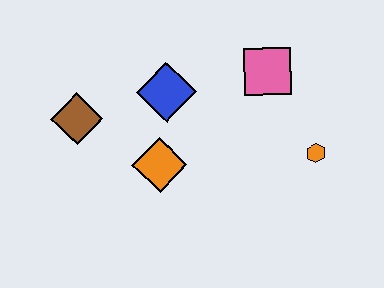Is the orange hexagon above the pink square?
No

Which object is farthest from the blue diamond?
The orange hexagon is farthest from the blue diamond.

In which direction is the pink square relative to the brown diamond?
The pink square is to the right of the brown diamond.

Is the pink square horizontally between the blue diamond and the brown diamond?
No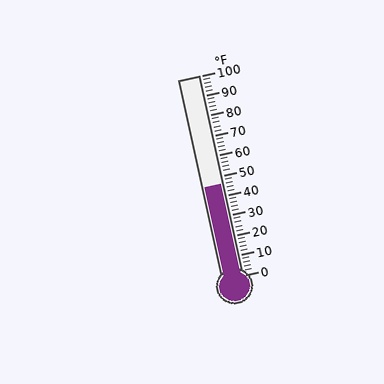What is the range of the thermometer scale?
The thermometer scale ranges from 0°F to 100°F.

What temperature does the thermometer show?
The thermometer shows approximately 46°F.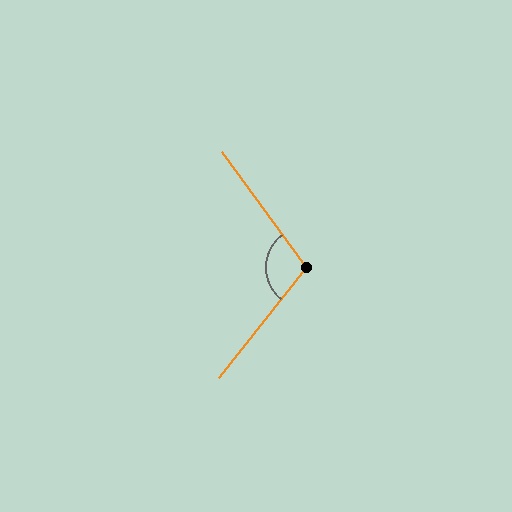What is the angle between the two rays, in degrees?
Approximately 105 degrees.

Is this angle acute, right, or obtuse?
It is obtuse.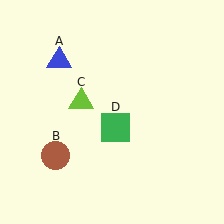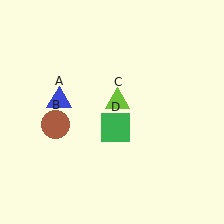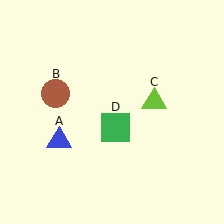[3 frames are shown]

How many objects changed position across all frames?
3 objects changed position: blue triangle (object A), brown circle (object B), lime triangle (object C).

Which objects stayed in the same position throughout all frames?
Green square (object D) remained stationary.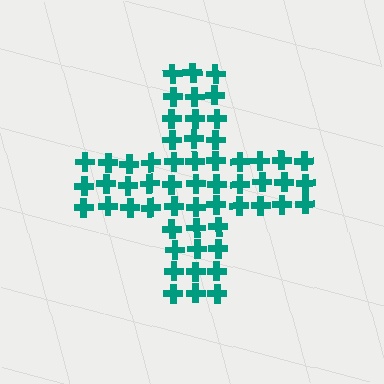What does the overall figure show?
The overall figure shows a cross.